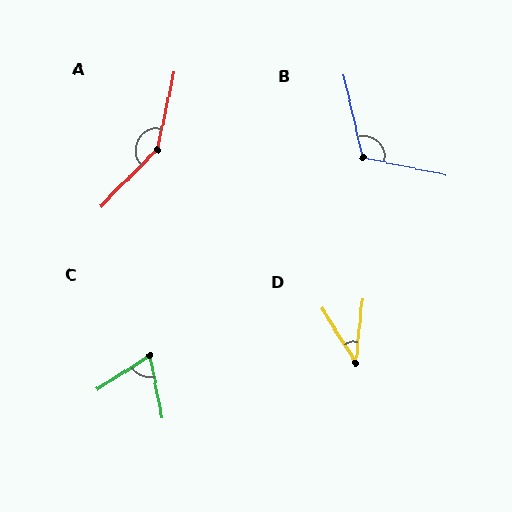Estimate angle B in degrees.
Approximately 115 degrees.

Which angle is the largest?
A, at approximately 147 degrees.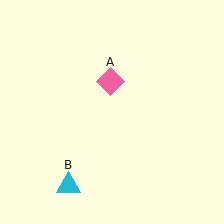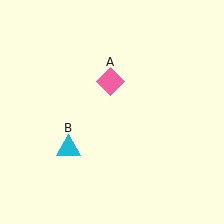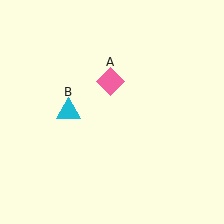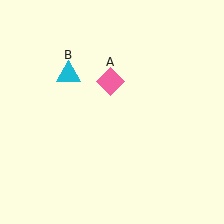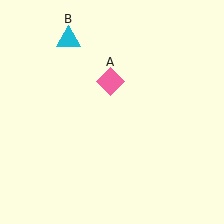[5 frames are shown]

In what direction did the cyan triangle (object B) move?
The cyan triangle (object B) moved up.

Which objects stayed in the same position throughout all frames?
Pink diamond (object A) remained stationary.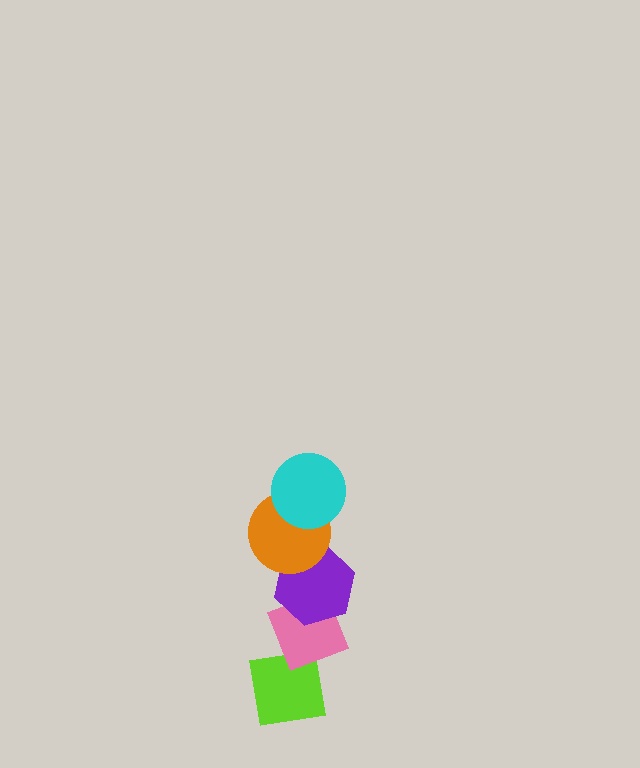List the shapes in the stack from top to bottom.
From top to bottom: the cyan circle, the orange circle, the purple hexagon, the pink diamond, the lime square.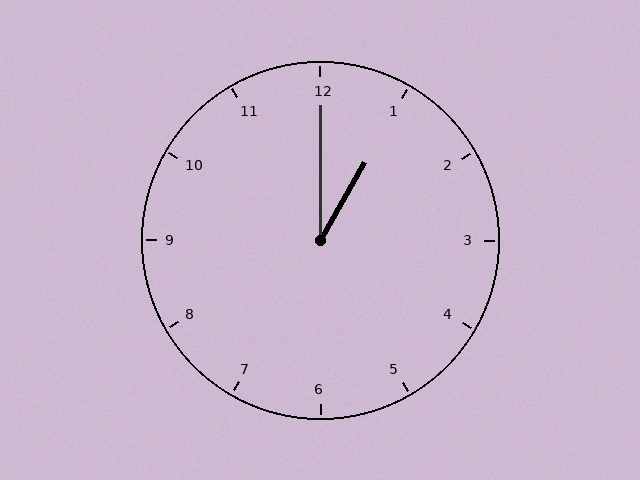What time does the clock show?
1:00.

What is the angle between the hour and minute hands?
Approximately 30 degrees.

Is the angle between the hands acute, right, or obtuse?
It is acute.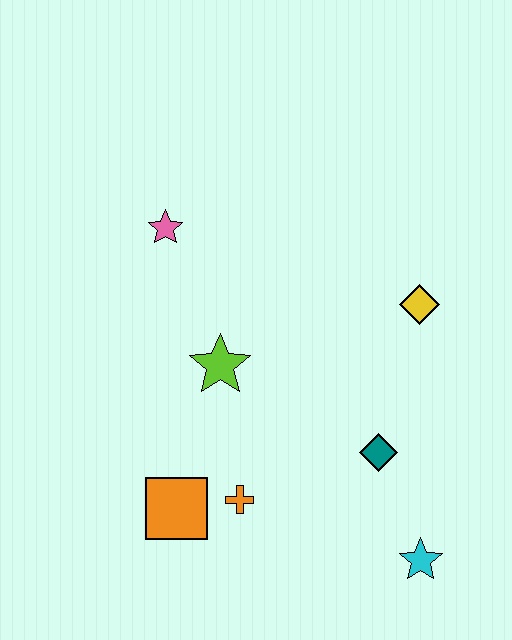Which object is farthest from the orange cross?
The pink star is farthest from the orange cross.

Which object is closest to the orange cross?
The orange square is closest to the orange cross.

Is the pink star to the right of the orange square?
No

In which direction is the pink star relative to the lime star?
The pink star is above the lime star.